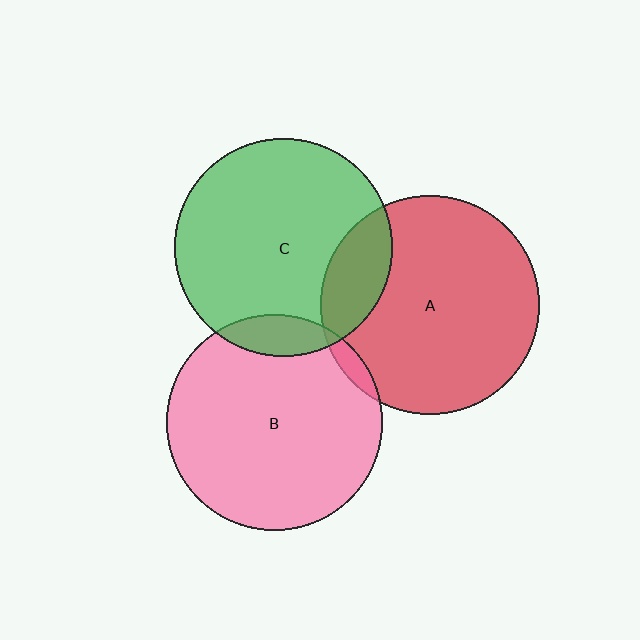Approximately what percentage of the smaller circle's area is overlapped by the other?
Approximately 15%.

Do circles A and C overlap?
Yes.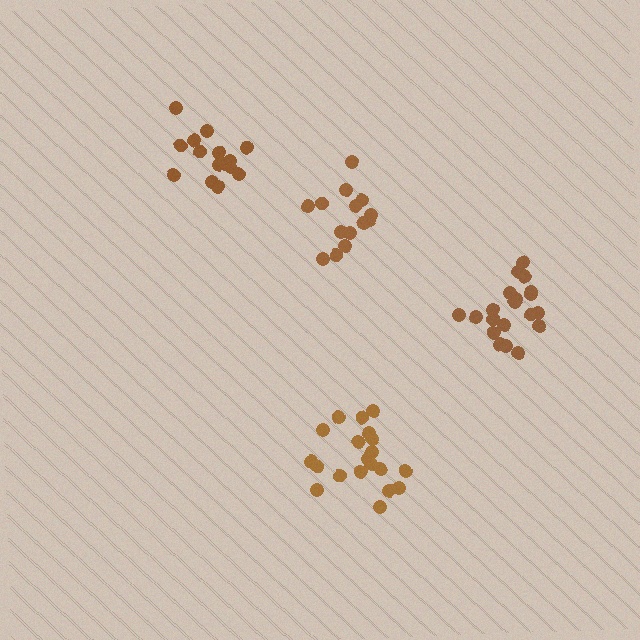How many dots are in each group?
Group 1: 14 dots, Group 2: 16 dots, Group 3: 20 dots, Group 4: 20 dots (70 total).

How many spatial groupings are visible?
There are 4 spatial groupings.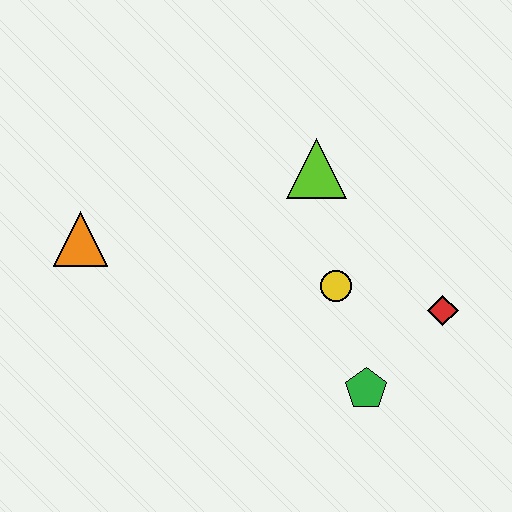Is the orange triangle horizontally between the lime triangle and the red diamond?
No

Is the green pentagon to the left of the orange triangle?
No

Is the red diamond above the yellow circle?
No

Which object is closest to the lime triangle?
The yellow circle is closest to the lime triangle.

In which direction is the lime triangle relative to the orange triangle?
The lime triangle is to the right of the orange triangle.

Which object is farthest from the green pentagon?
The orange triangle is farthest from the green pentagon.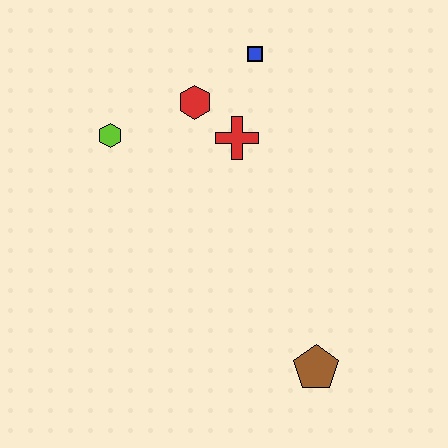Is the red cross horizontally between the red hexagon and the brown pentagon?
Yes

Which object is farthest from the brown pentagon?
The blue square is farthest from the brown pentagon.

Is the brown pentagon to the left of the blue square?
No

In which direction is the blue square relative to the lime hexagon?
The blue square is to the right of the lime hexagon.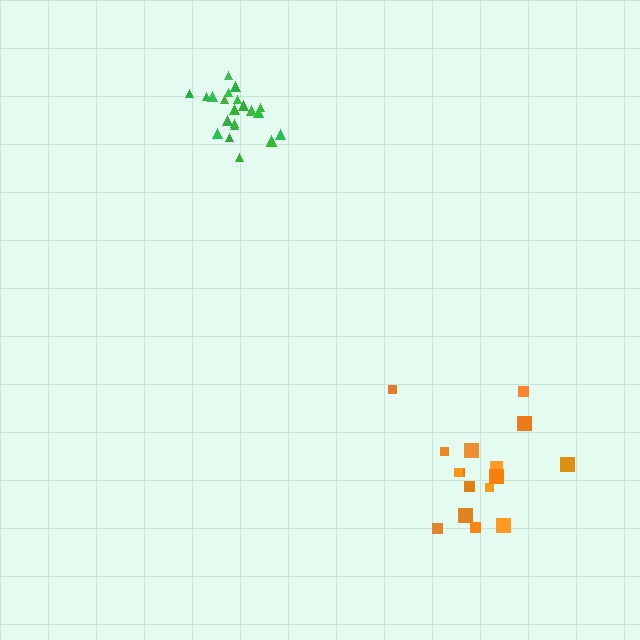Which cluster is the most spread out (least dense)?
Orange.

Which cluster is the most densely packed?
Green.